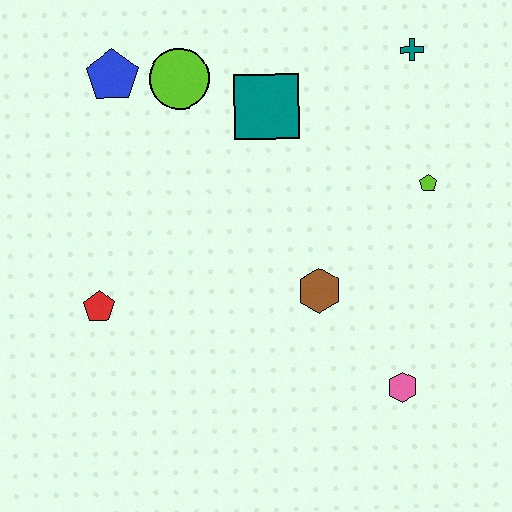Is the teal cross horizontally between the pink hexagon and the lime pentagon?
Yes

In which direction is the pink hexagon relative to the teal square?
The pink hexagon is below the teal square.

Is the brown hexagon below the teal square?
Yes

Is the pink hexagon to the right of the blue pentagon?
Yes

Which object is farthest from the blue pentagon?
The pink hexagon is farthest from the blue pentagon.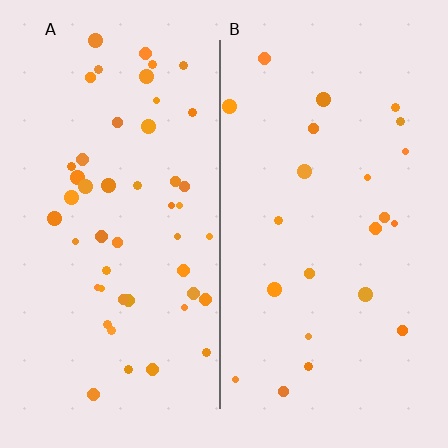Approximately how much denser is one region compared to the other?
Approximately 2.2× — region A over region B.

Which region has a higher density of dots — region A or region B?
A (the left).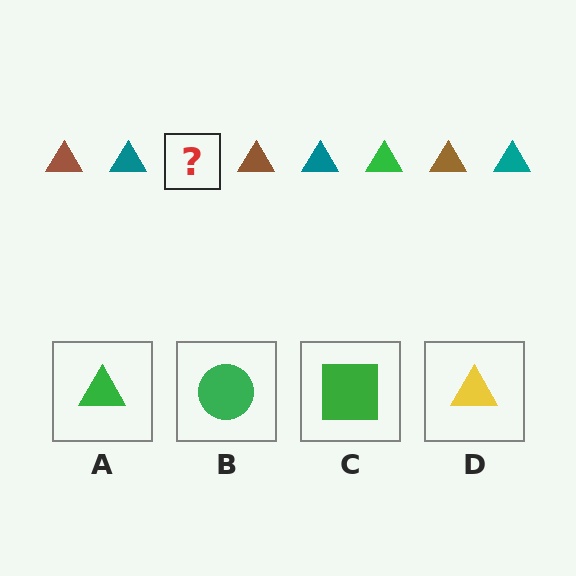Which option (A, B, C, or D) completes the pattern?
A.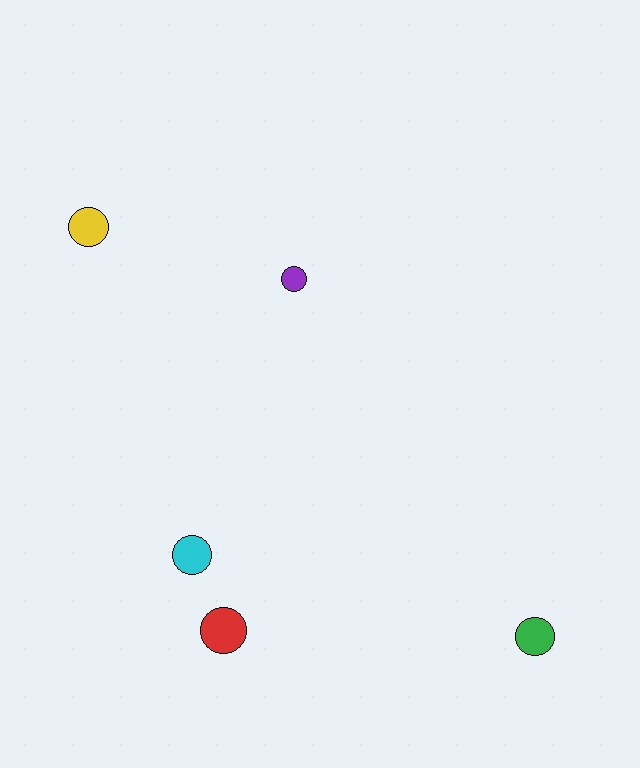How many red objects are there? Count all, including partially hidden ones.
There is 1 red object.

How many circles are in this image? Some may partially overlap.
There are 5 circles.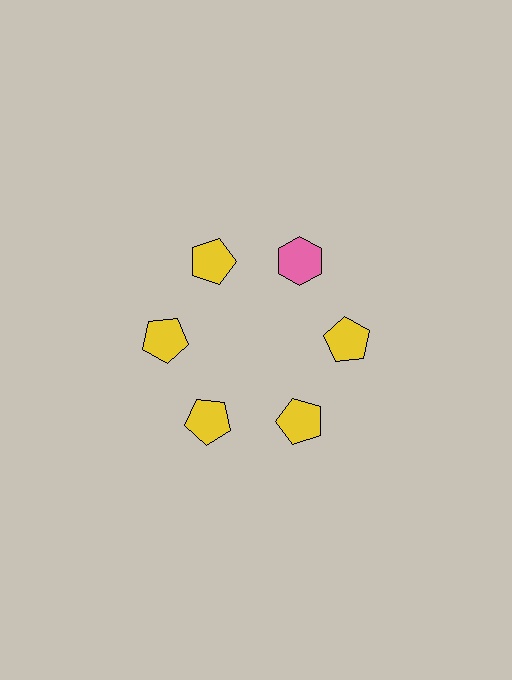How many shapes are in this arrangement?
There are 6 shapes arranged in a ring pattern.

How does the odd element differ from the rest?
It differs in both color (pink instead of yellow) and shape (hexagon instead of pentagon).